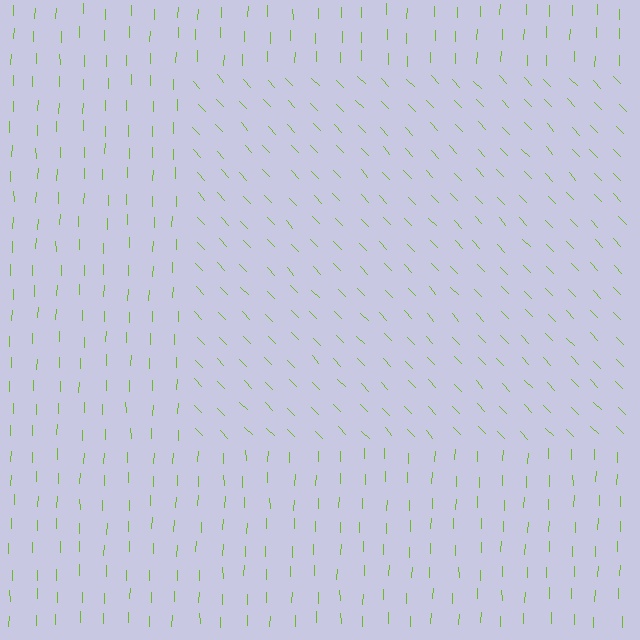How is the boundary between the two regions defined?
The boundary is defined purely by a change in line orientation (approximately 45 degrees difference). All lines are the same color and thickness.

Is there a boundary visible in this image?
Yes, there is a texture boundary formed by a change in line orientation.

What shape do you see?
I see a rectangle.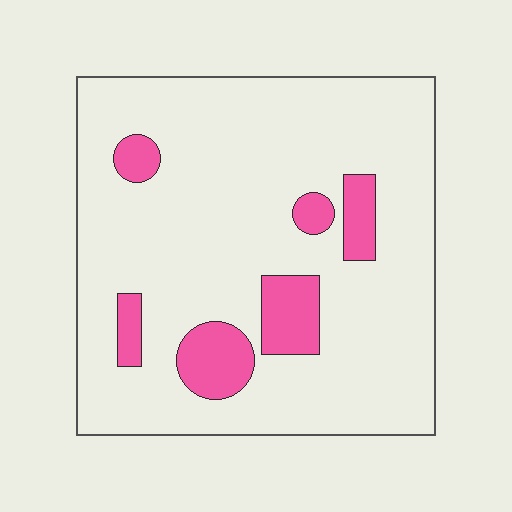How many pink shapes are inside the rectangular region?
6.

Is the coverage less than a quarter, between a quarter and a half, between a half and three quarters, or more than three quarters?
Less than a quarter.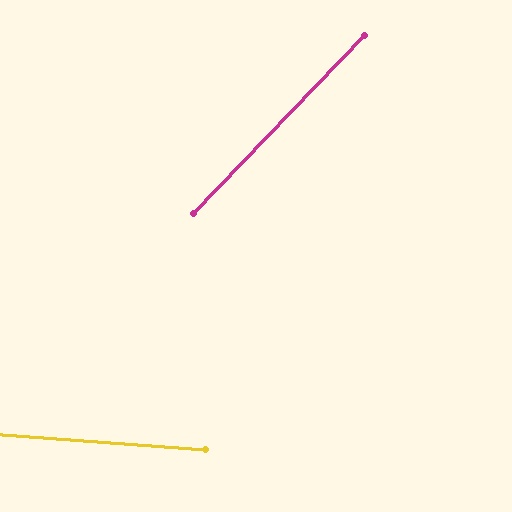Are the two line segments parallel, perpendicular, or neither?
Neither parallel nor perpendicular — they differ by about 50°.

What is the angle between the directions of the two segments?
Approximately 50 degrees.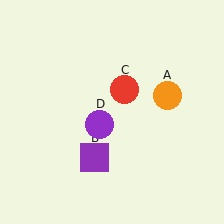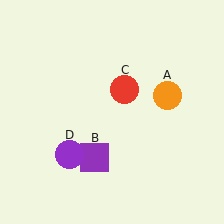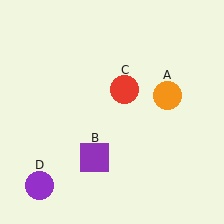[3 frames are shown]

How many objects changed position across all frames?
1 object changed position: purple circle (object D).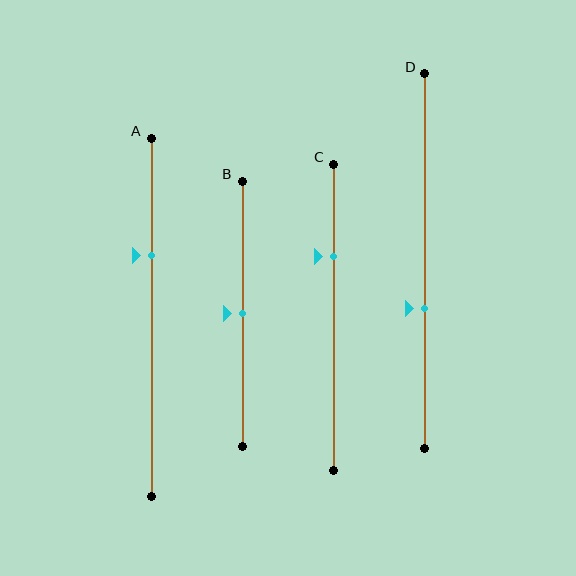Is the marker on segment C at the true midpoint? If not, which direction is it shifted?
No, the marker on segment C is shifted upward by about 20% of the segment length.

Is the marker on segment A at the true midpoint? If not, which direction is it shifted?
No, the marker on segment A is shifted upward by about 17% of the segment length.